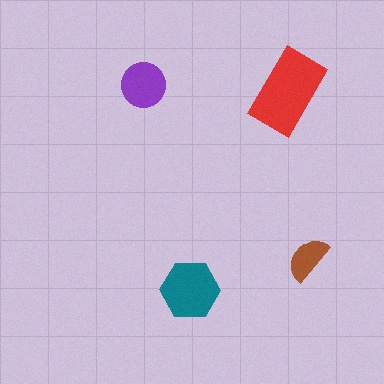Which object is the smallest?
The brown semicircle.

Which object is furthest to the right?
The brown semicircle is rightmost.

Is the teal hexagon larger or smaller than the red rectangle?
Smaller.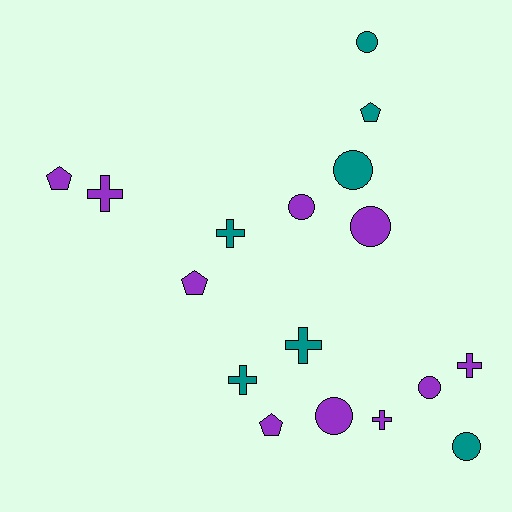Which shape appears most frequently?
Circle, with 7 objects.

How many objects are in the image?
There are 17 objects.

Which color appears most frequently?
Purple, with 10 objects.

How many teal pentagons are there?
There is 1 teal pentagon.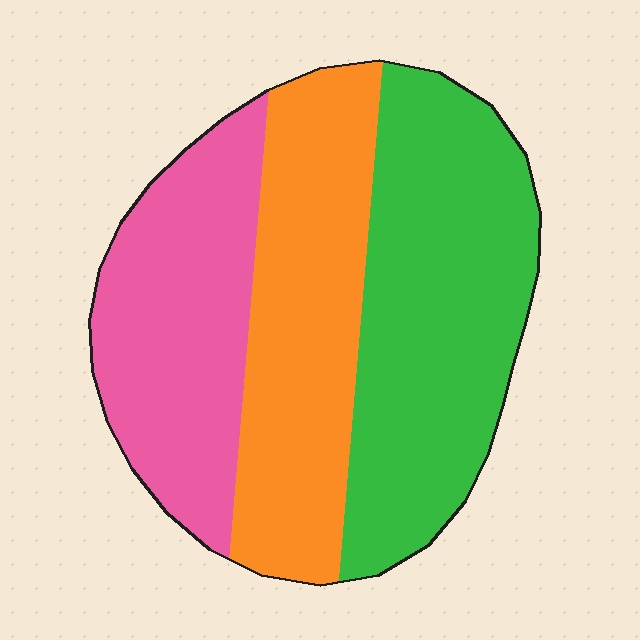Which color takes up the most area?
Green, at roughly 40%.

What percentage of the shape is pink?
Pink covers 29% of the shape.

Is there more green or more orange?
Green.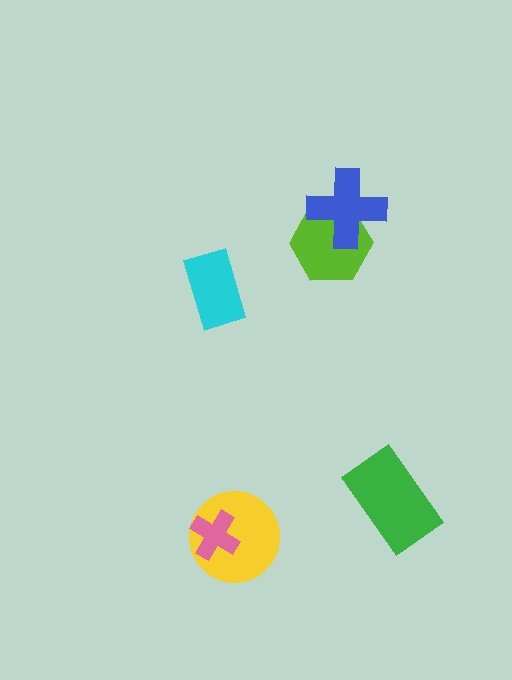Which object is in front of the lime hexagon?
The blue cross is in front of the lime hexagon.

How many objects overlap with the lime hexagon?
1 object overlaps with the lime hexagon.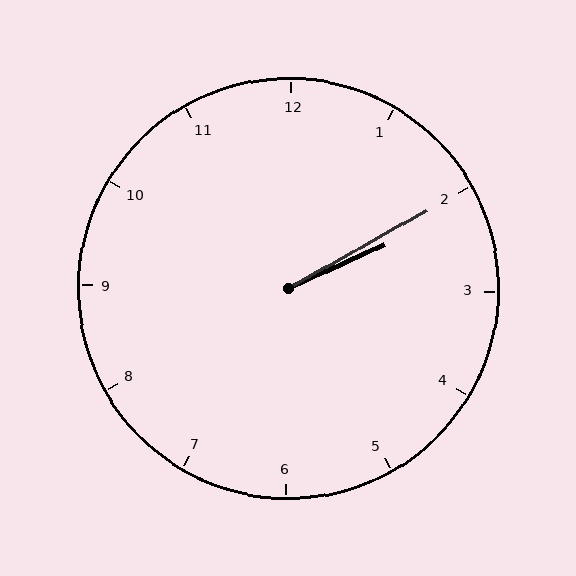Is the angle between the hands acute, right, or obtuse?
It is acute.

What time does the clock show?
2:10.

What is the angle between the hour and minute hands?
Approximately 5 degrees.